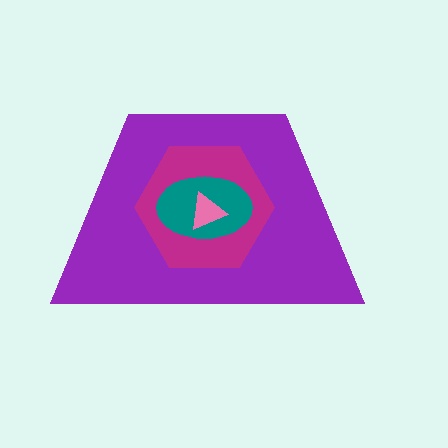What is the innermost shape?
The pink triangle.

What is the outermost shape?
The purple trapezoid.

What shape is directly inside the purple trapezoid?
The magenta hexagon.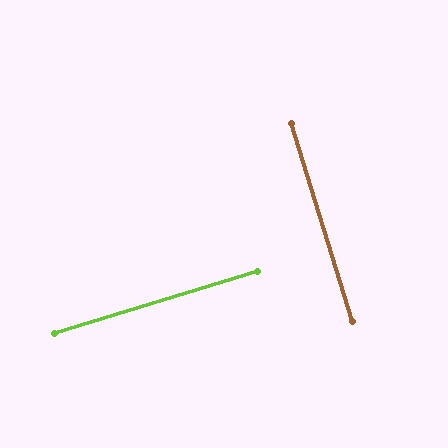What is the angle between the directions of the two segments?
Approximately 90 degrees.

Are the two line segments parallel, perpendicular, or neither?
Perpendicular — they meet at approximately 90°.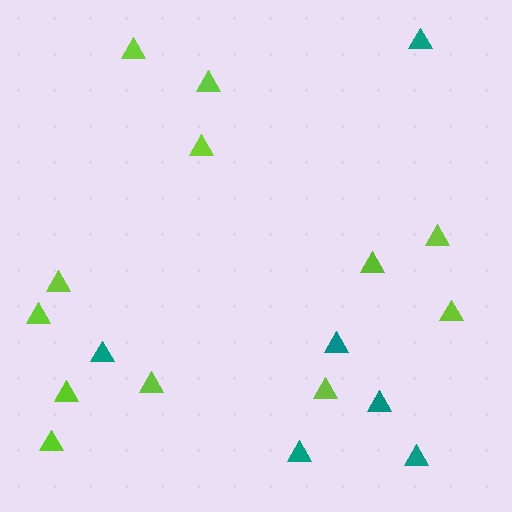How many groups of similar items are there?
There are 2 groups: one group of teal triangles (6) and one group of lime triangles (12).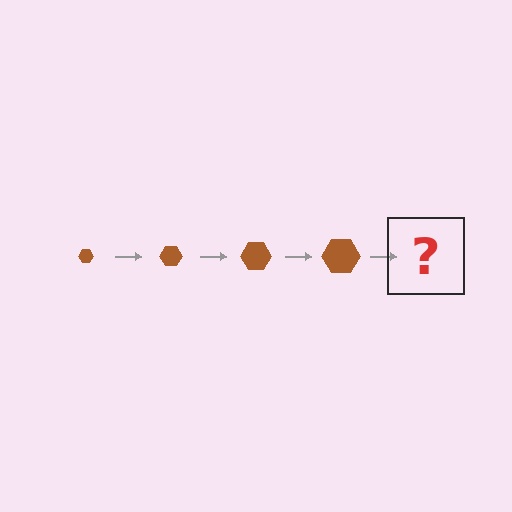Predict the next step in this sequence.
The next step is a brown hexagon, larger than the previous one.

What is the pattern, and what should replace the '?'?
The pattern is that the hexagon gets progressively larger each step. The '?' should be a brown hexagon, larger than the previous one.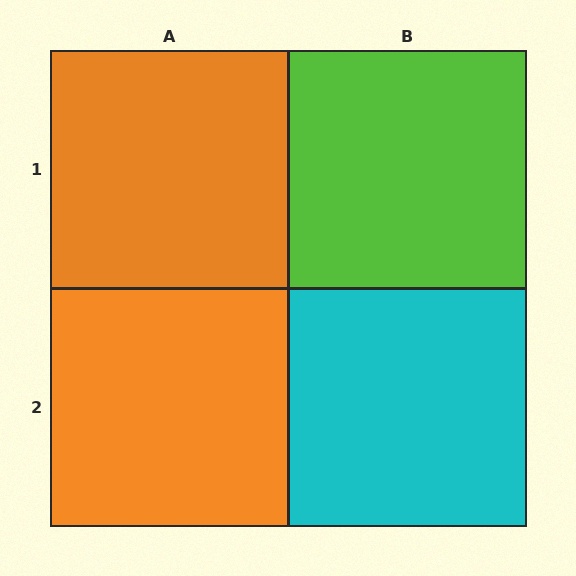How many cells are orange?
2 cells are orange.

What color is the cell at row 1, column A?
Orange.